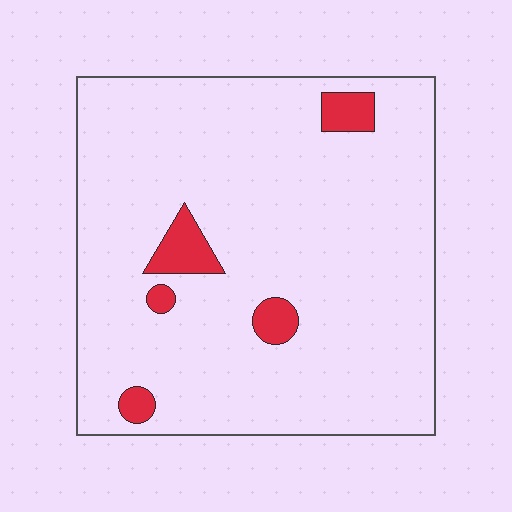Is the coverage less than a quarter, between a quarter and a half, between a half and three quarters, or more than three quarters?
Less than a quarter.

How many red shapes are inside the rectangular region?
5.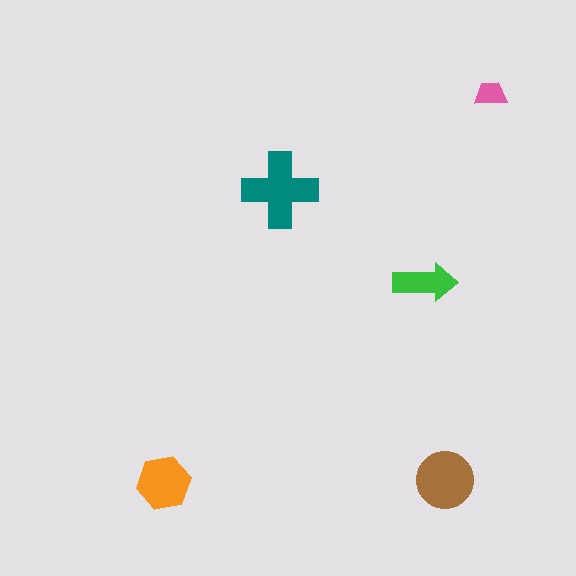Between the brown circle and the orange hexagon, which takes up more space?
The brown circle.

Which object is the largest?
The teal cross.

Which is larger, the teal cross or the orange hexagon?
The teal cross.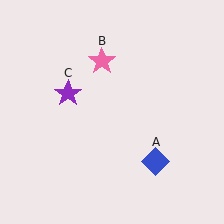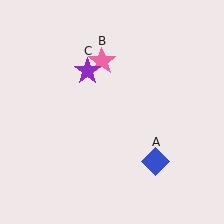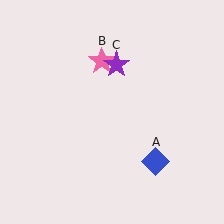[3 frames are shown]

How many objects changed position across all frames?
1 object changed position: purple star (object C).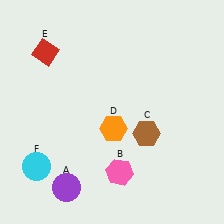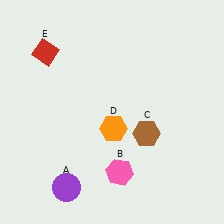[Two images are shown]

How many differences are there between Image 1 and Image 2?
There is 1 difference between the two images.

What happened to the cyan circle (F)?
The cyan circle (F) was removed in Image 2. It was in the bottom-left area of Image 1.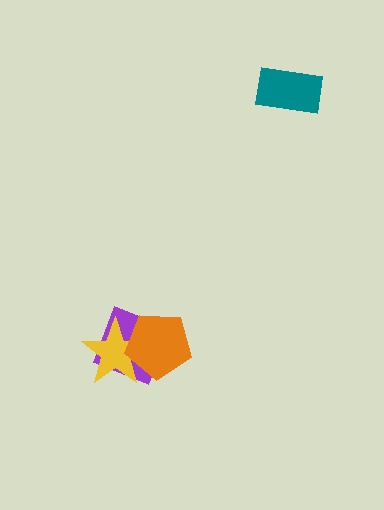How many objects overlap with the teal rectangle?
0 objects overlap with the teal rectangle.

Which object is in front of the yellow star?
The orange pentagon is in front of the yellow star.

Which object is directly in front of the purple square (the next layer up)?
The yellow star is directly in front of the purple square.